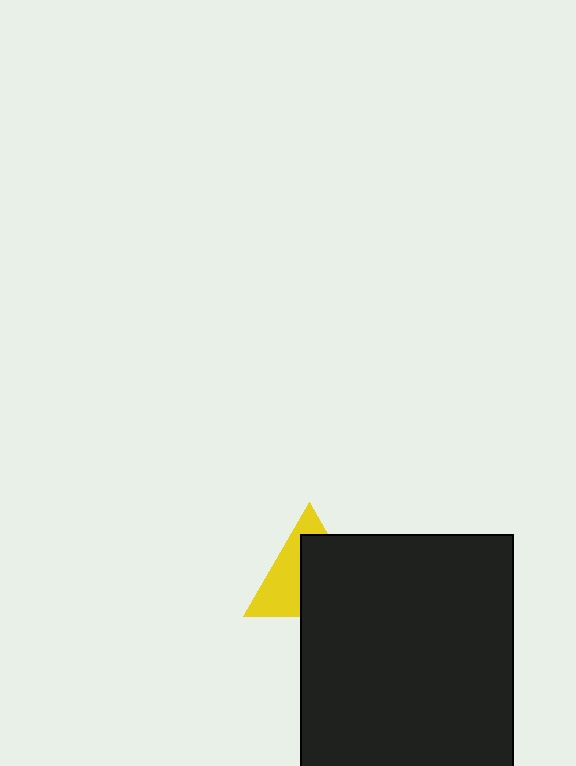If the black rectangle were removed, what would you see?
You would see the complete yellow triangle.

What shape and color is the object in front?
The object in front is a black rectangle.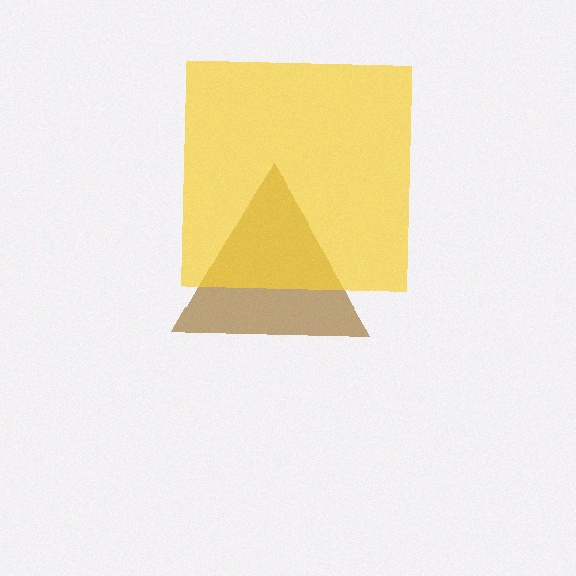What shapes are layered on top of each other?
The layered shapes are: a brown triangle, a yellow square.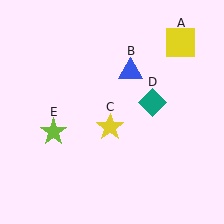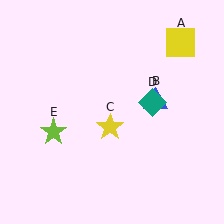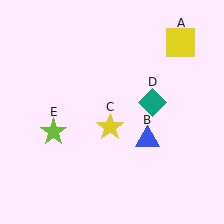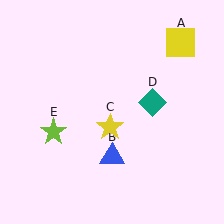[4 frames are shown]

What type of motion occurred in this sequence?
The blue triangle (object B) rotated clockwise around the center of the scene.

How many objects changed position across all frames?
1 object changed position: blue triangle (object B).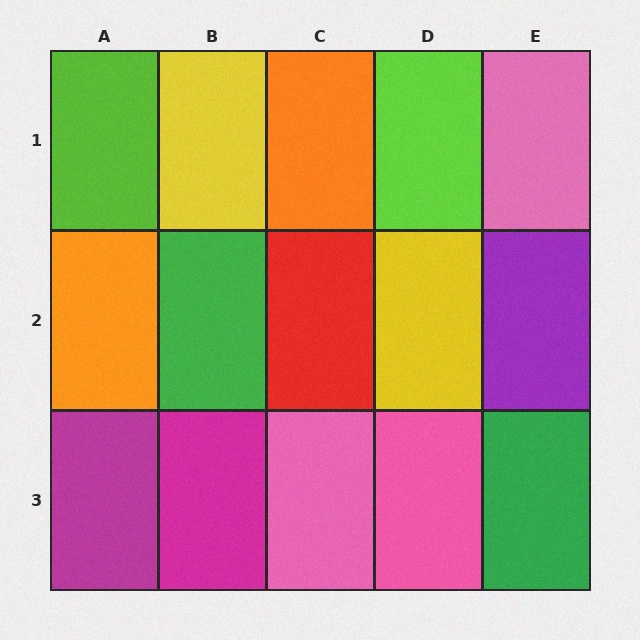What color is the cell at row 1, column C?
Orange.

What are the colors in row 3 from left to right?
Magenta, magenta, pink, pink, green.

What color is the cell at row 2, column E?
Purple.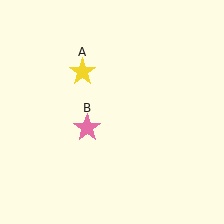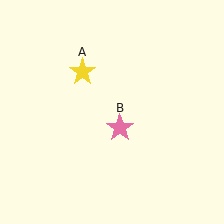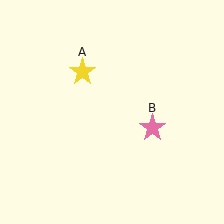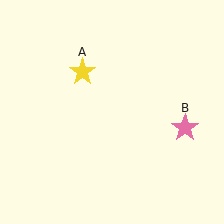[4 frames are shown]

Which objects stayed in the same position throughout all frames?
Yellow star (object A) remained stationary.